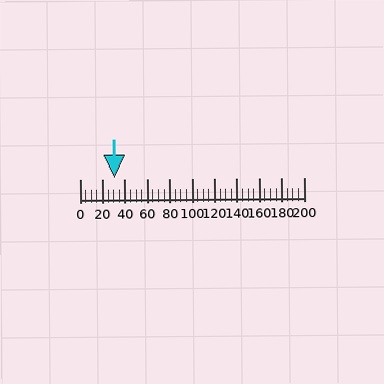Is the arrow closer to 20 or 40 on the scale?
The arrow is closer to 40.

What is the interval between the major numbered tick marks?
The major tick marks are spaced 20 units apart.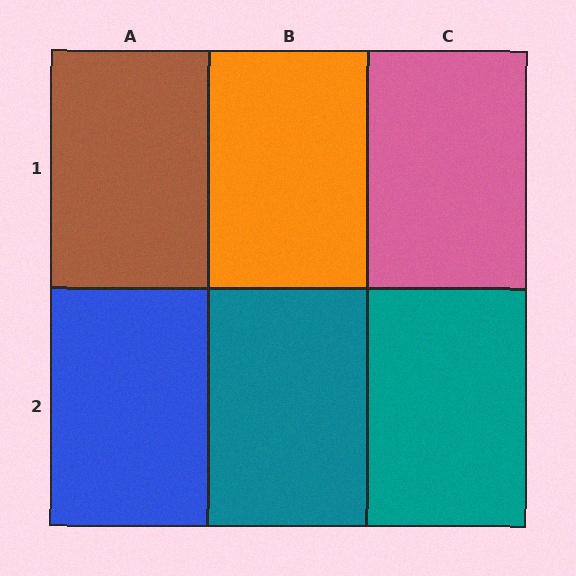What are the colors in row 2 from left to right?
Blue, teal, teal.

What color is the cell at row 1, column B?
Orange.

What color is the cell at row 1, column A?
Brown.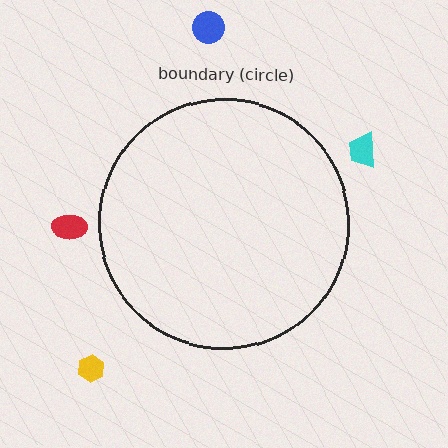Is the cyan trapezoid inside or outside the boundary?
Outside.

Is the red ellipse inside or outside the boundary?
Outside.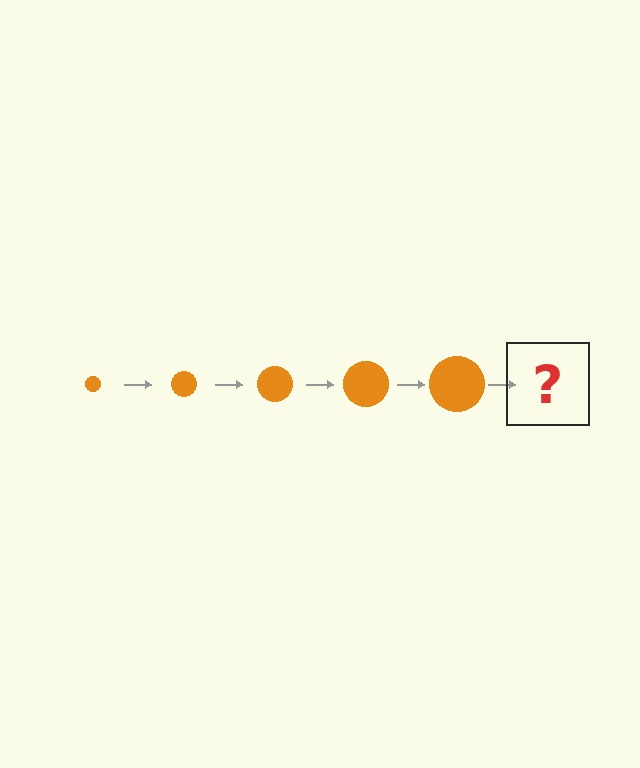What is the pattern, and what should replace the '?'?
The pattern is that the circle gets progressively larger each step. The '?' should be an orange circle, larger than the previous one.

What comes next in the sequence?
The next element should be an orange circle, larger than the previous one.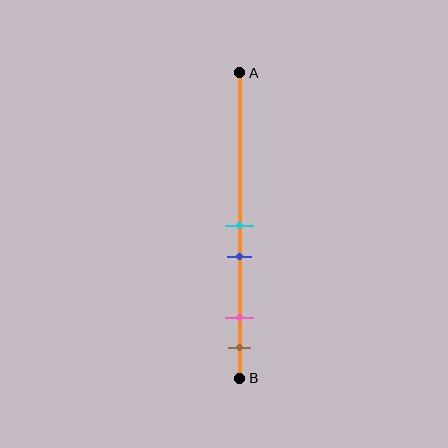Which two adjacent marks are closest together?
The cyan and blue marks are the closest adjacent pair.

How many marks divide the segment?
There are 4 marks dividing the segment.